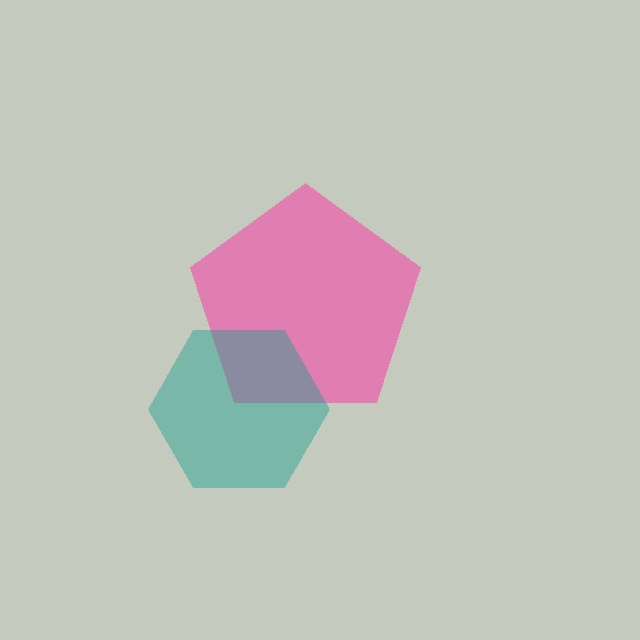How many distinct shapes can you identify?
There are 2 distinct shapes: a pink pentagon, a teal hexagon.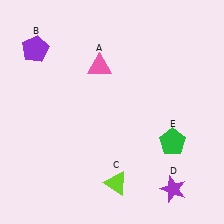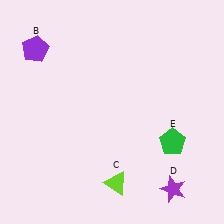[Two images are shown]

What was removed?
The pink triangle (A) was removed in Image 2.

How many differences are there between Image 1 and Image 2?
There is 1 difference between the two images.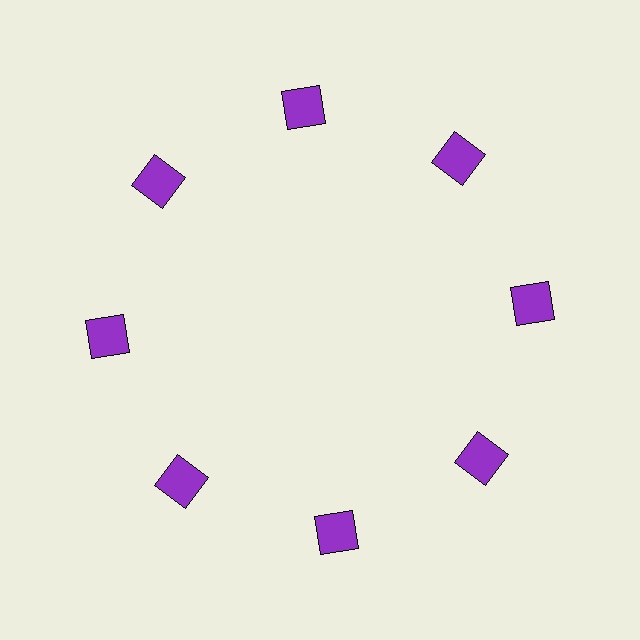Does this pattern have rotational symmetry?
Yes, this pattern has 8-fold rotational symmetry. It looks the same after rotating 45 degrees around the center.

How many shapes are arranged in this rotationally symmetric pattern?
There are 8 shapes, arranged in 8 groups of 1.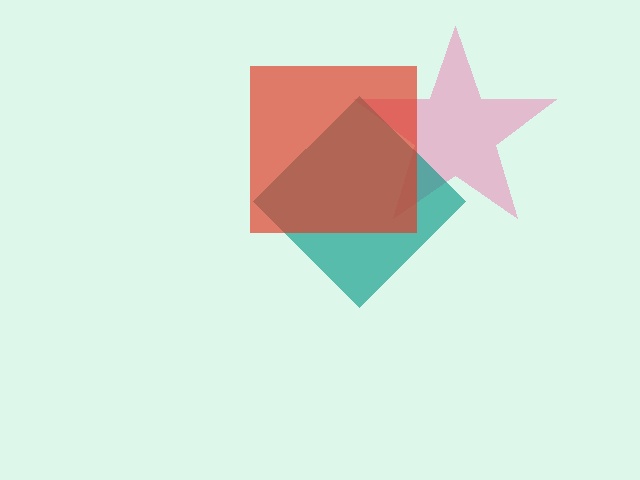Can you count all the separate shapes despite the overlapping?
Yes, there are 3 separate shapes.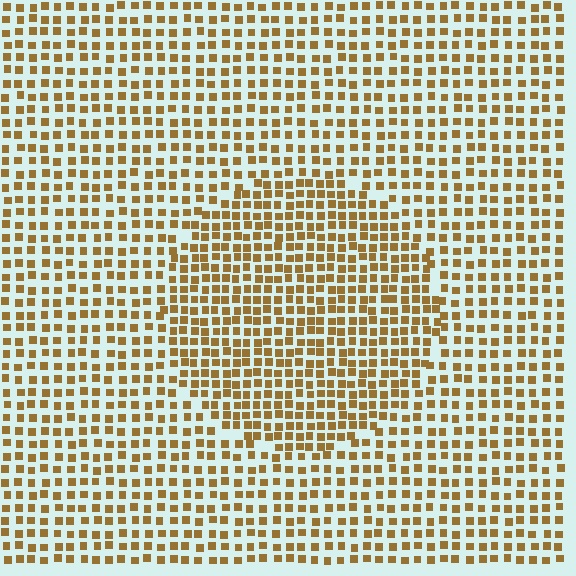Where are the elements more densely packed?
The elements are more densely packed inside the circle boundary.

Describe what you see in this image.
The image contains small brown elements arranged at two different densities. A circle-shaped region is visible where the elements are more densely packed than the surrounding area.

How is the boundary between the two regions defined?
The boundary is defined by a change in element density (approximately 1.5x ratio). All elements are the same color, size, and shape.